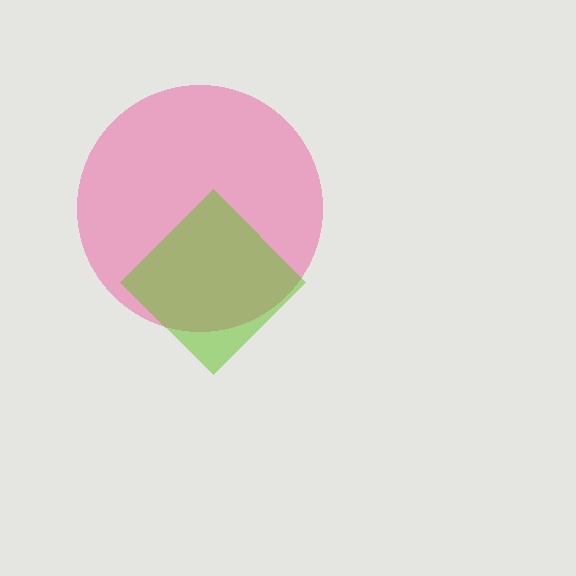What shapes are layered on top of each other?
The layered shapes are: a pink circle, a lime diamond.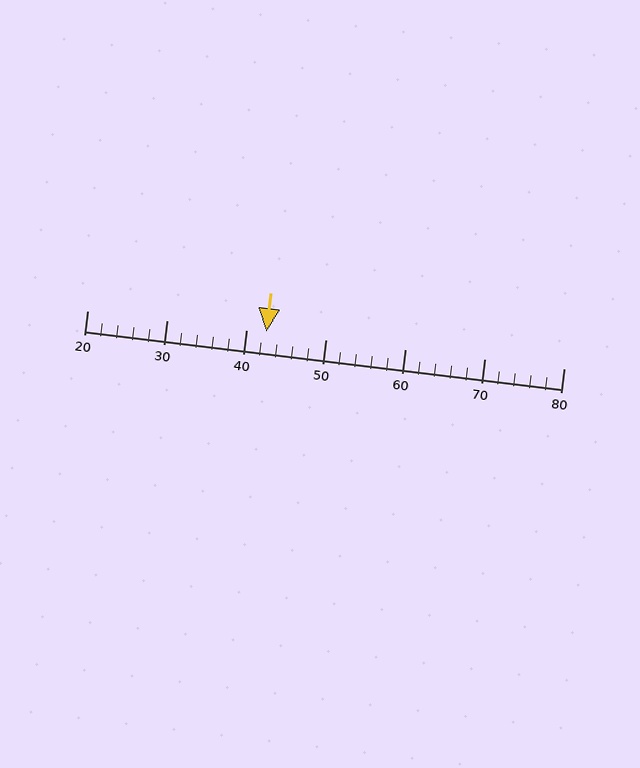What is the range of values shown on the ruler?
The ruler shows values from 20 to 80.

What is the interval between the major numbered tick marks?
The major tick marks are spaced 10 units apart.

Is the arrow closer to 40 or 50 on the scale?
The arrow is closer to 40.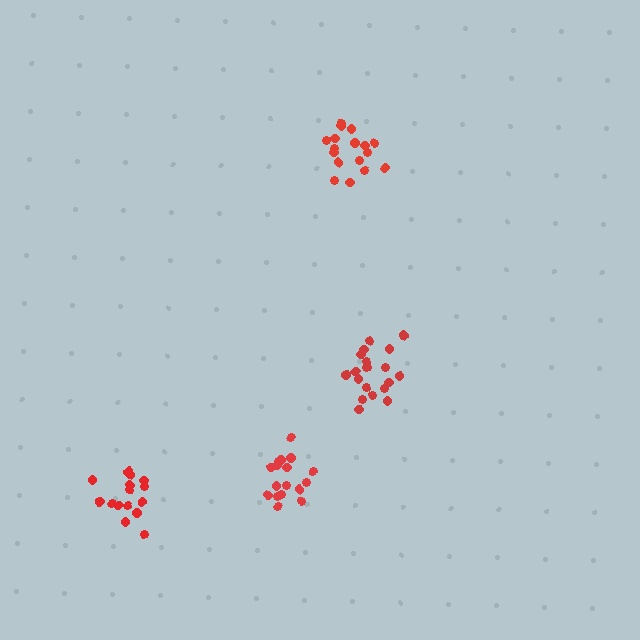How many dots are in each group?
Group 1: 17 dots, Group 2: 20 dots, Group 3: 16 dots, Group 4: 17 dots (70 total).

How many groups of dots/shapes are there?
There are 4 groups.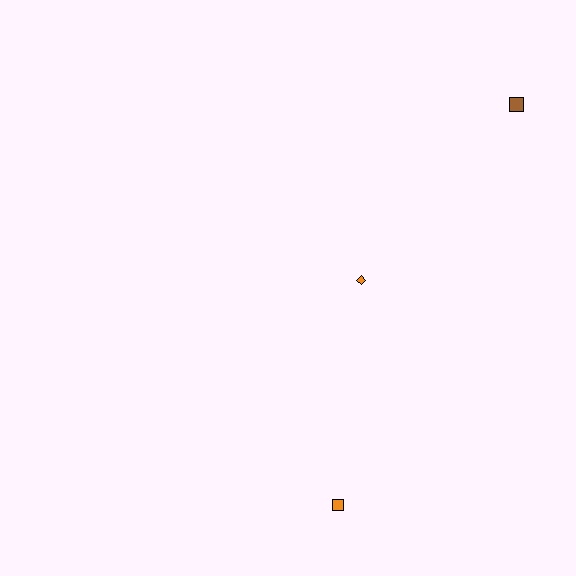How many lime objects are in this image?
There are no lime objects.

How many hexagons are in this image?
There are no hexagons.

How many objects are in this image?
There are 3 objects.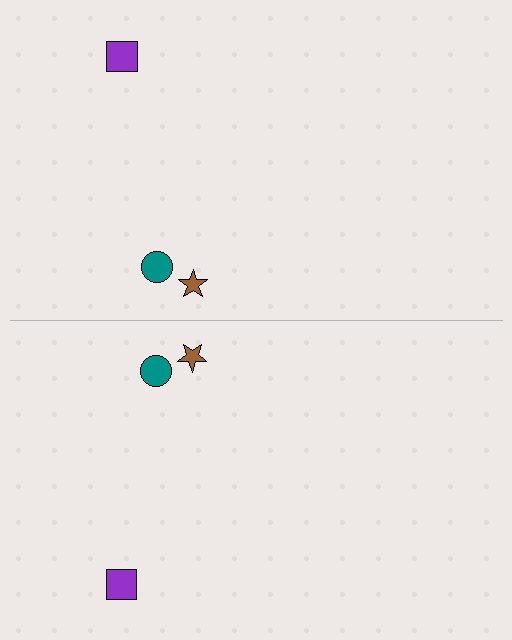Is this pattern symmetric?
Yes, this pattern has bilateral (reflection) symmetry.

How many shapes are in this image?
There are 6 shapes in this image.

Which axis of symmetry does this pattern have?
The pattern has a horizontal axis of symmetry running through the center of the image.